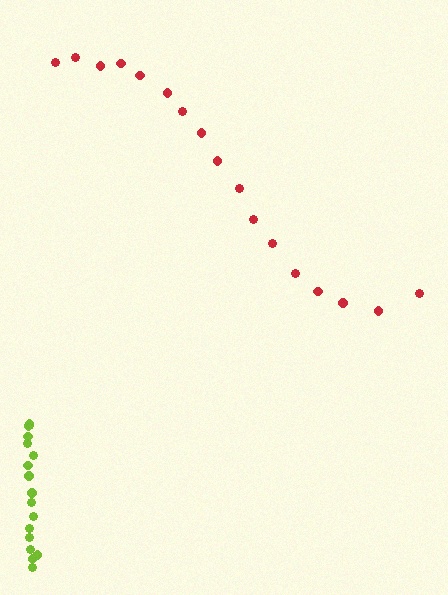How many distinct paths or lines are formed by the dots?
There are 2 distinct paths.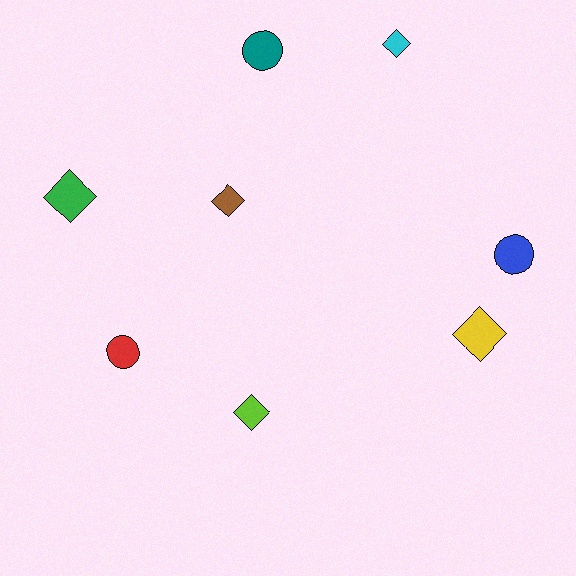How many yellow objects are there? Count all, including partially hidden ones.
There is 1 yellow object.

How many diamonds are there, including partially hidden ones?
There are 5 diamonds.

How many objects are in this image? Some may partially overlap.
There are 8 objects.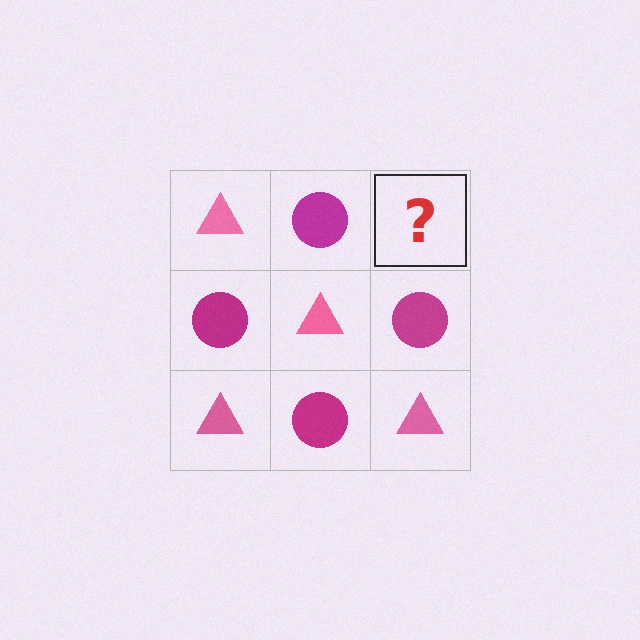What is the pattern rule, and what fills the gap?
The rule is that it alternates pink triangle and magenta circle in a checkerboard pattern. The gap should be filled with a pink triangle.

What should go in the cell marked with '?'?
The missing cell should contain a pink triangle.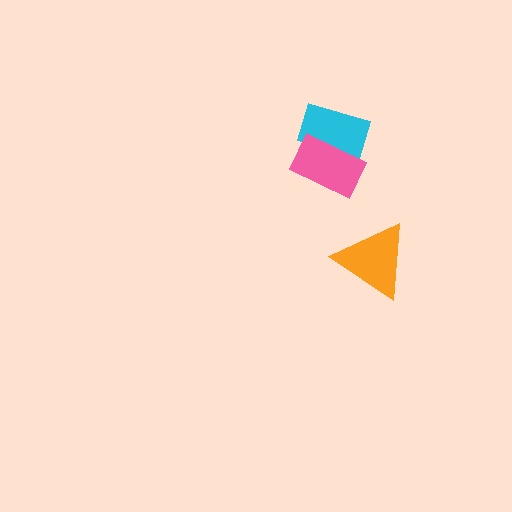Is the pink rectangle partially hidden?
No, no other shape covers it.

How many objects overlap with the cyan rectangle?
1 object overlaps with the cyan rectangle.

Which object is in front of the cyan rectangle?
The pink rectangle is in front of the cyan rectangle.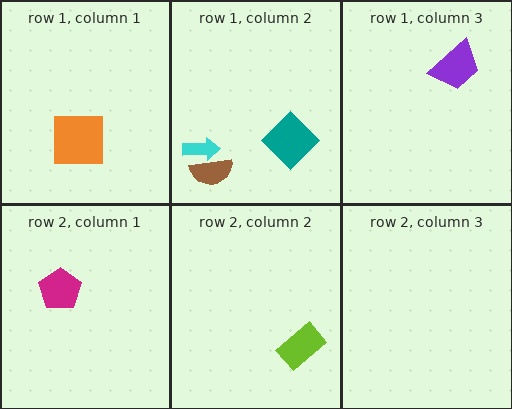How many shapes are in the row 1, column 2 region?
3.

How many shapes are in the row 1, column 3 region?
1.